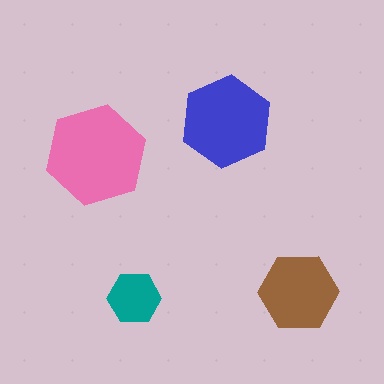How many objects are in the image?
There are 4 objects in the image.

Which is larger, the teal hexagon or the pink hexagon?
The pink one.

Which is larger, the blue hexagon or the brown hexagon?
The blue one.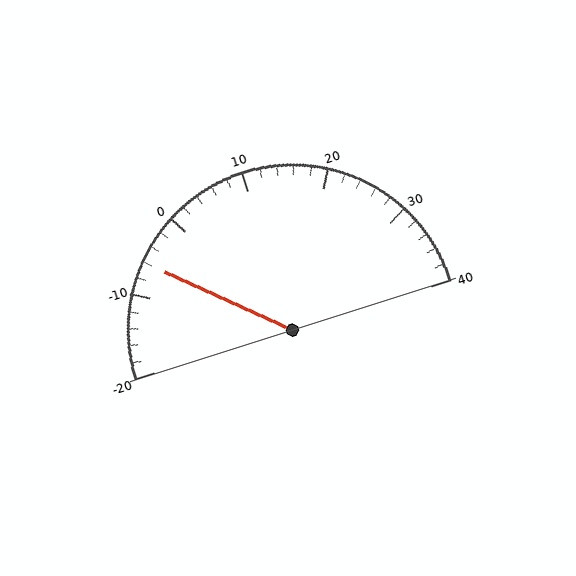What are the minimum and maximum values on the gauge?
The gauge ranges from -20 to 40.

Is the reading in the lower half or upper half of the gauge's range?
The reading is in the lower half of the range (-20 to 40).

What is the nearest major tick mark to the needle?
The nearest major tick mark is -10.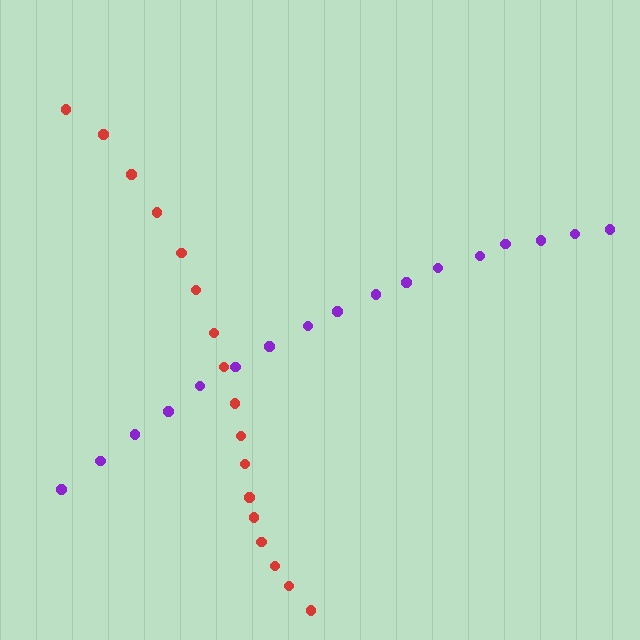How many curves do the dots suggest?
There are 2 distinct paths.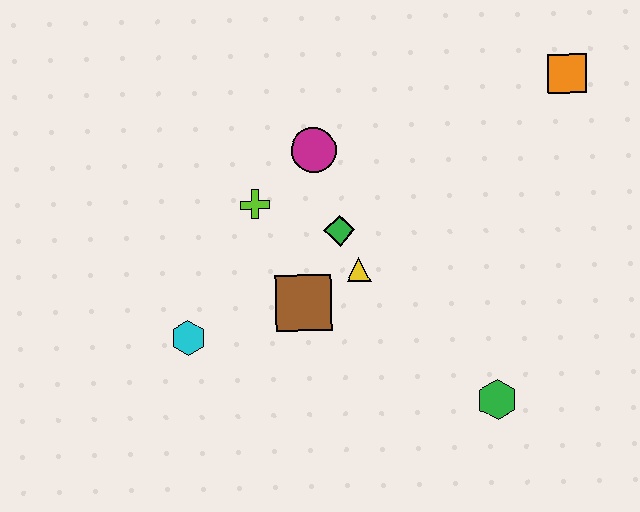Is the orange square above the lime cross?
Yes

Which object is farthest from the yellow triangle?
The orange square is farthest from the yellow triangle.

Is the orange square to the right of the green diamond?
Yes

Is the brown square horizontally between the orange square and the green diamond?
No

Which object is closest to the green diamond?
The yellow triangle is closest to the green diamond.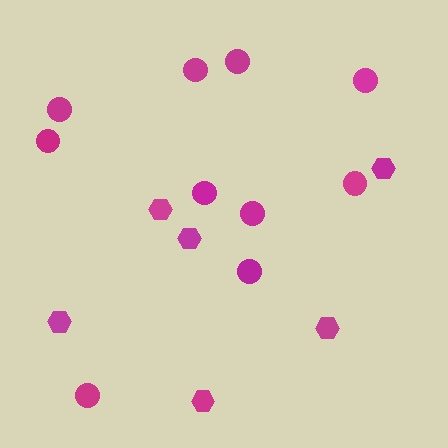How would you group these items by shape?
There are 2 groups: one group of hexagons (6) and one group of circles (10).